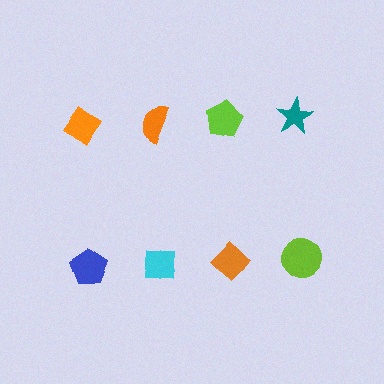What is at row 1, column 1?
An orange diamond.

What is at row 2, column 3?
An orange diamond.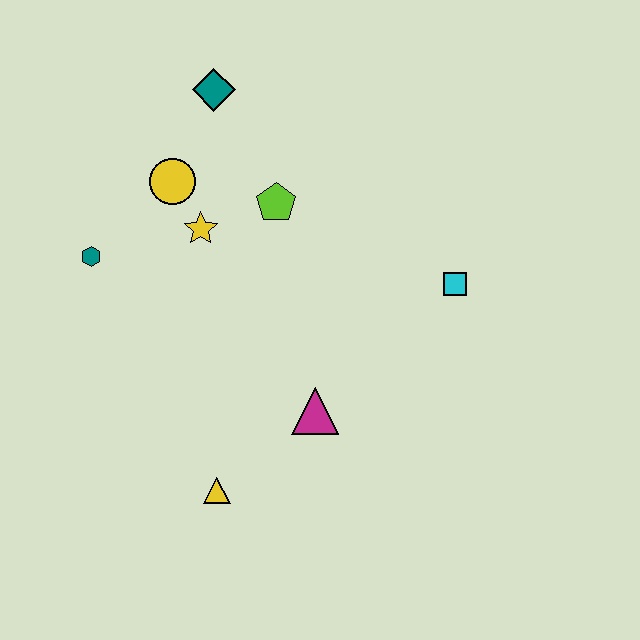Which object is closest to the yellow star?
The yellow circle is closest to the yellow star.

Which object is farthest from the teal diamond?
The yellow triangle is farthest from the teal diamond.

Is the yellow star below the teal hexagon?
No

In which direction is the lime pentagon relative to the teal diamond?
The lime pentagon is below the teal diamond.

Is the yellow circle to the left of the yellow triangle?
Yes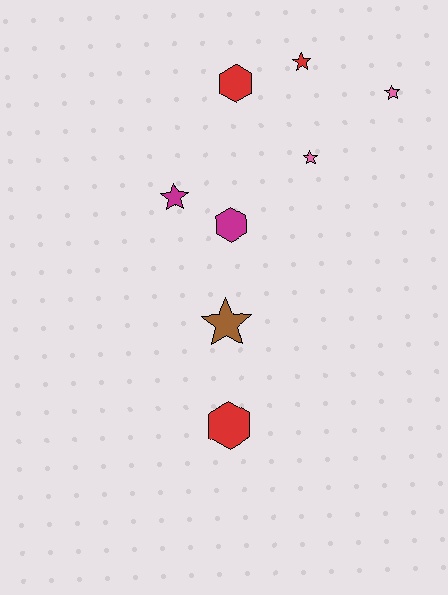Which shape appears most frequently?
Star, with 5 objects.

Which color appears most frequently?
Red, with 3 objects.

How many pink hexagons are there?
There are no pink hexagons.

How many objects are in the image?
There are 8 objects.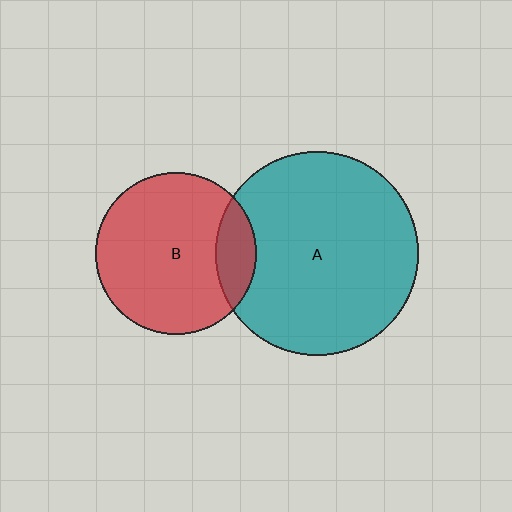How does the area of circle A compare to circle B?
Approximately 1.6 times.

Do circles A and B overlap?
Yes.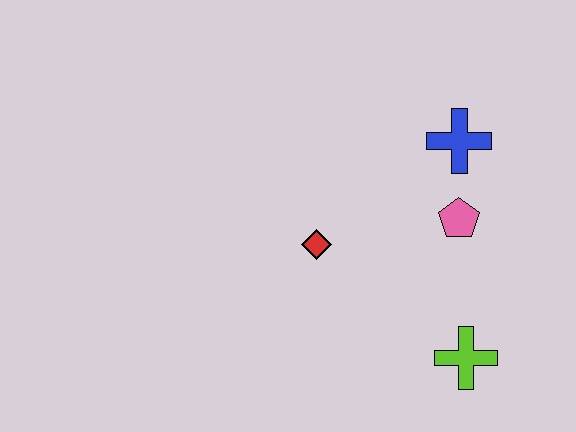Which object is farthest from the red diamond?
The lime cross is farthest from the red diamond.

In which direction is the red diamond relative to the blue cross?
The red diamond is to the left of the blue cross.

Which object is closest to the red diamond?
The pink pentagon is closest to the red diamond.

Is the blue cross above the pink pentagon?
Yes